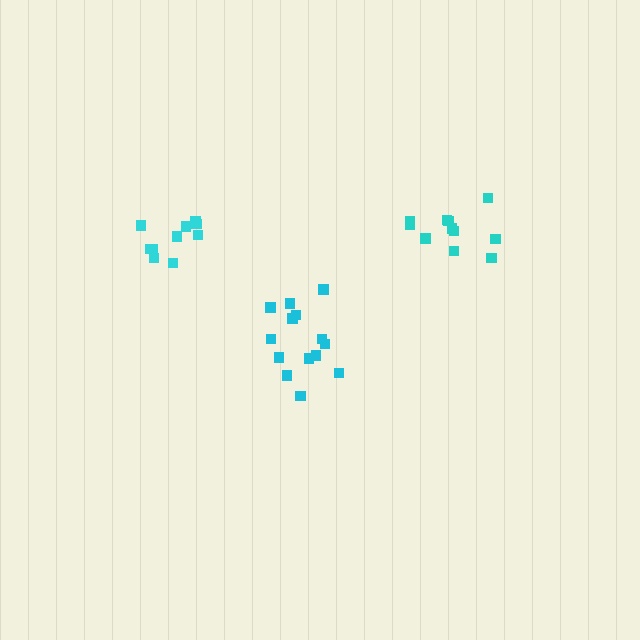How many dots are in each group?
Group 1: 10 dots, Group 2: 14 dots, Group 3: 11 dots (35 total).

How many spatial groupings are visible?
There are 3 spatial groupings.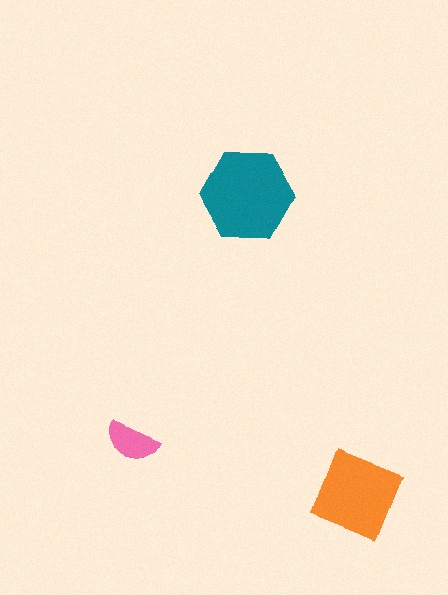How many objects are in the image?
There are 3 objects in the image.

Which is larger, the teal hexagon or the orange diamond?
The teal hexagon.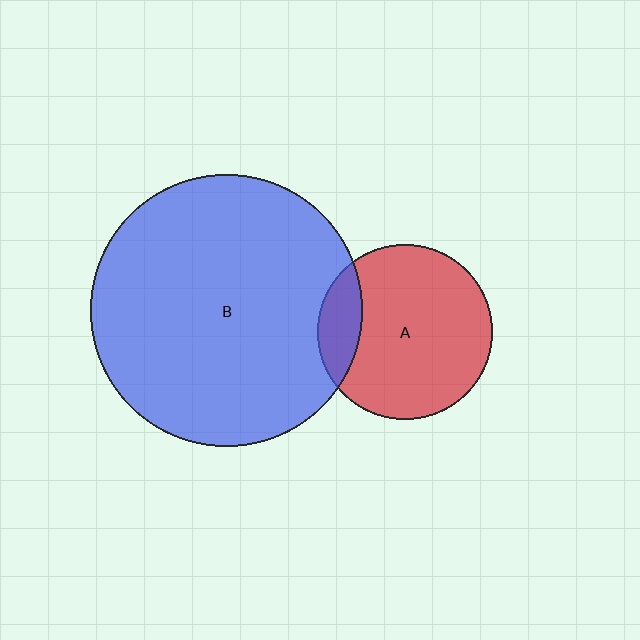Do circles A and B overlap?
Yes.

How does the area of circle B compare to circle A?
Approximately 2.4 times.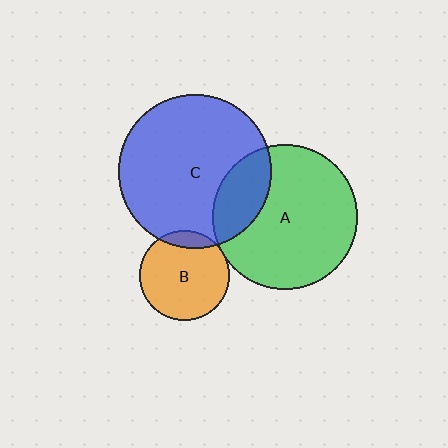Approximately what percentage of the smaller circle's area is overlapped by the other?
Approximately 20%.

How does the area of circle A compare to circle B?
Approximately 2.6 times.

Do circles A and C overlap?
Yes.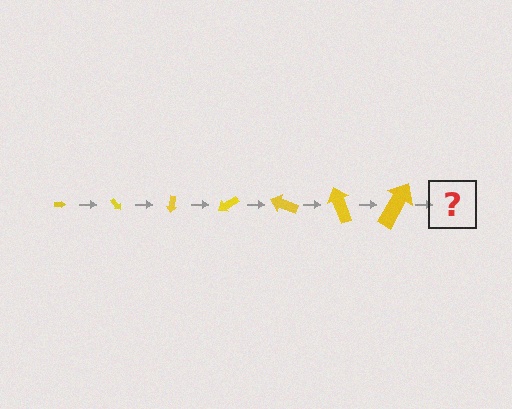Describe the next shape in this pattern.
It should be an arrow, larger than the previous one and rotated 350 degrees from the start.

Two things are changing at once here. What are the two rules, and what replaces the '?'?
The two rules are that the arrow grows larger each step and it rotates 50 degrees each step. The '?' should be an arrow, larger than the previous one and rotated 350 degrees from the start.